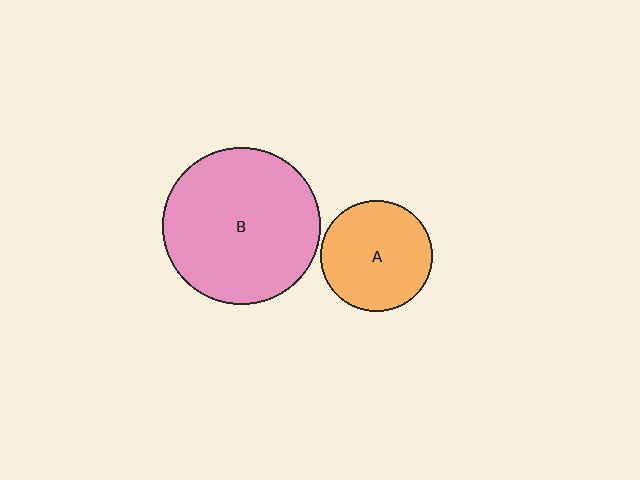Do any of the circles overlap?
No, none of the circles overlap.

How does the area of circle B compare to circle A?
Approximately 2.0 times.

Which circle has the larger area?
Circle B (pink).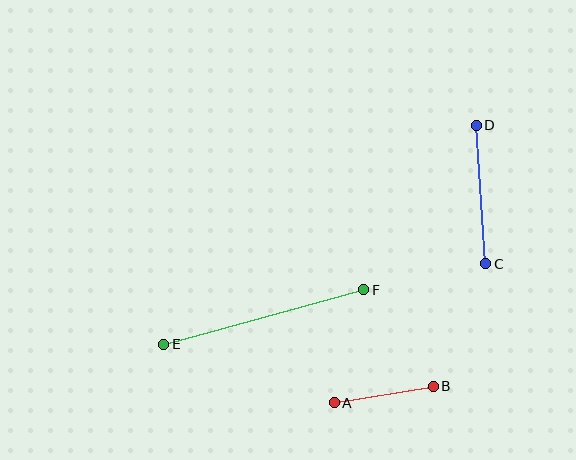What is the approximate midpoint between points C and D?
The midpoint is at approximately (481, 194) pixels.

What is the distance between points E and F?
The distance is approximately 207 pixels.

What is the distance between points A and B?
The distance is approximately 100 pixels.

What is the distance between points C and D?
The distance is approximately 138 pixels.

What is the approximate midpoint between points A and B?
The midpoint is at approximately (384, 395) pixels.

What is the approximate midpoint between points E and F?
The midpoint is at approximately (264, 317) pixels.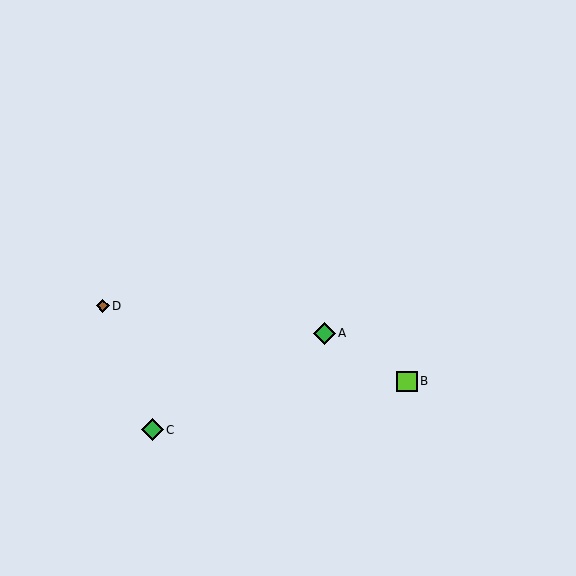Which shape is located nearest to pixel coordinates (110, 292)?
The brown diamond (labeled D) at (103, 306) is nearest to that location.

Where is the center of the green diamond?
The center of the green diamond is at (324, 333).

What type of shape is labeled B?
Shape B is a lime square.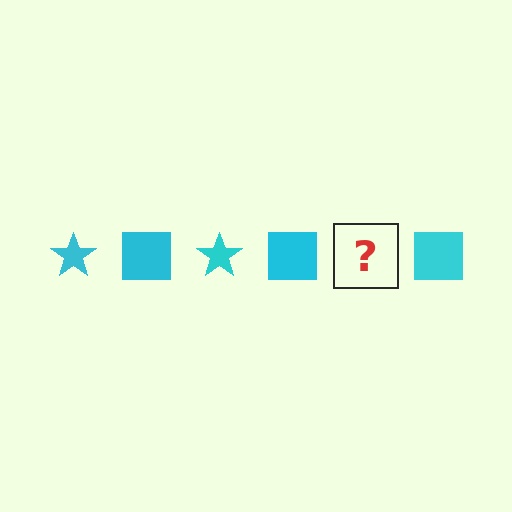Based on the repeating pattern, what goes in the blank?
The blank should be a cyan star.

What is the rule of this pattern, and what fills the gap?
The rule is that the pattern cycles through star, square shapes in cyan. The gap should be filled with a cyan star.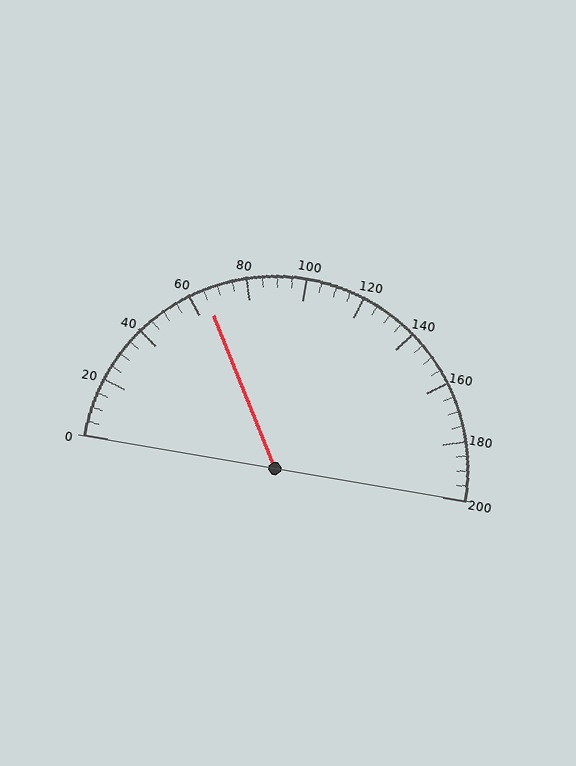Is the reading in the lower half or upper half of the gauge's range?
The reading is in the lower half of the range (0 to 200).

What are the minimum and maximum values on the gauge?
The gauge ranges from 0 to 200.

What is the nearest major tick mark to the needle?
The nearest major tick mark is 60.